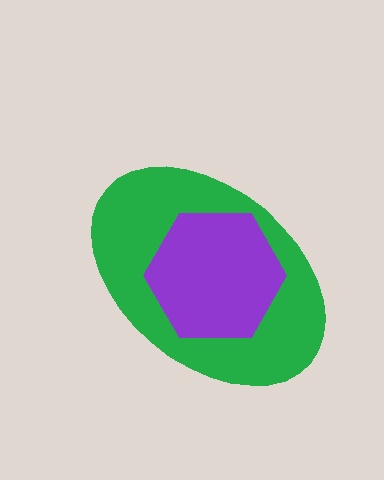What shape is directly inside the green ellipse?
The purple hexagon.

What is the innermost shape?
The purple hexagon.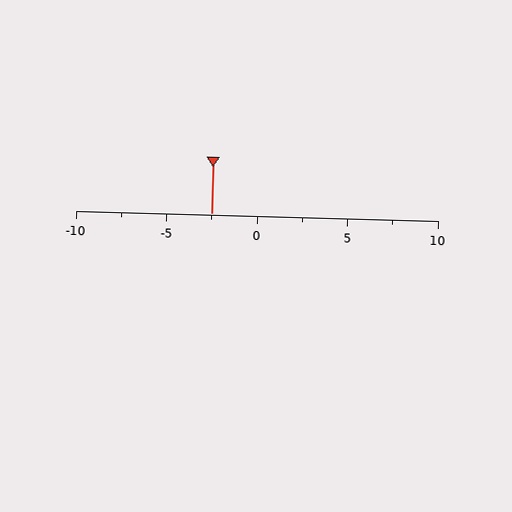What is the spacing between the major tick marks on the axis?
The major ticks are spaced 5 apart.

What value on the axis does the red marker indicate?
The marker indicates approximately -2.5.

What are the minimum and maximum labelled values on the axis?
The axis runs from -10 to 10.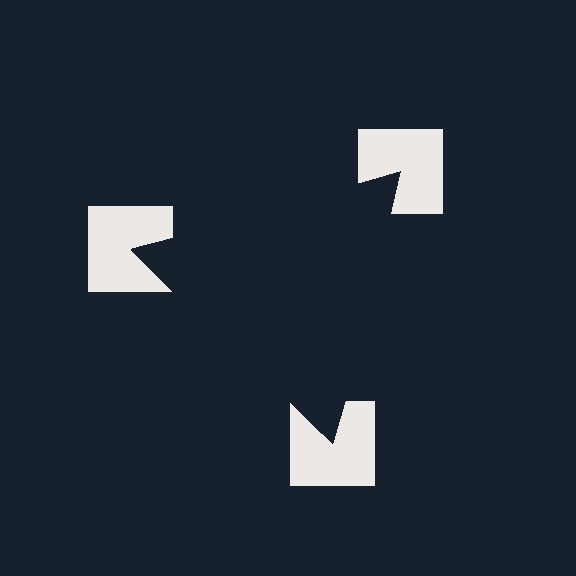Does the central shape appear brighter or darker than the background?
It typically appears slightly darker than the background, even though no actual brightness change is drawn.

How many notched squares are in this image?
There are 3 — one at each vertex of the illusory triangle.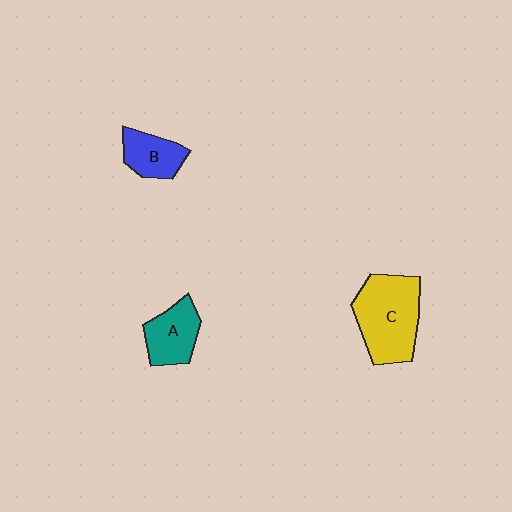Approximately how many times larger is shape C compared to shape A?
Approximately 1.8 times.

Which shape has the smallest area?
Shape B (blue).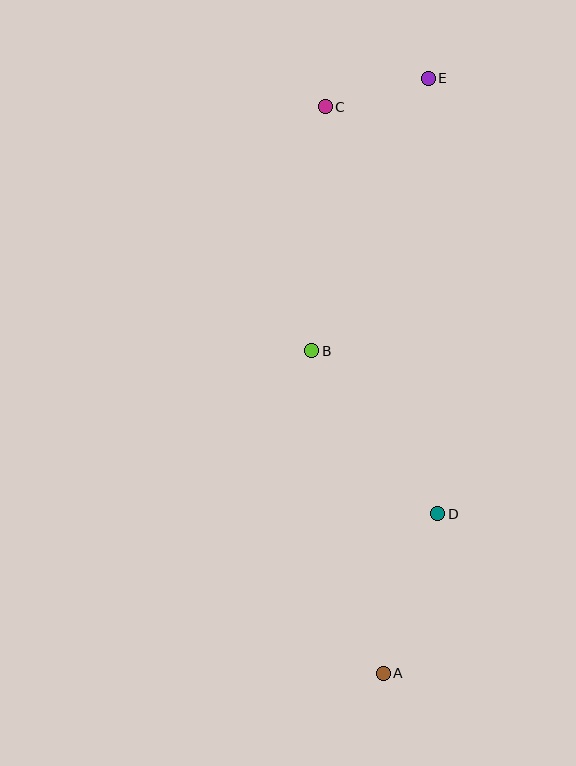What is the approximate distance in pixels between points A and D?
The distance between A and D is approximately 168 pixels.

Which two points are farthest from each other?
Points A and E are farthest from each other.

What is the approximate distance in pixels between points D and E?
The distance between D and E is approximately 436 pixels.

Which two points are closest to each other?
Points C and E are closest to each other.